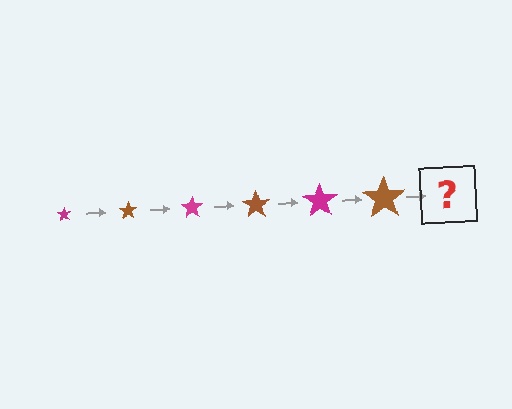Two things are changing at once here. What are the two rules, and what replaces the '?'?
The two rules are that the star grows larger each step and the color cycles through magenta and brown. The '?' should be a magenta star, larger than the previous one.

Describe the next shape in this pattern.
It should be a magenta star, larger than the previous one.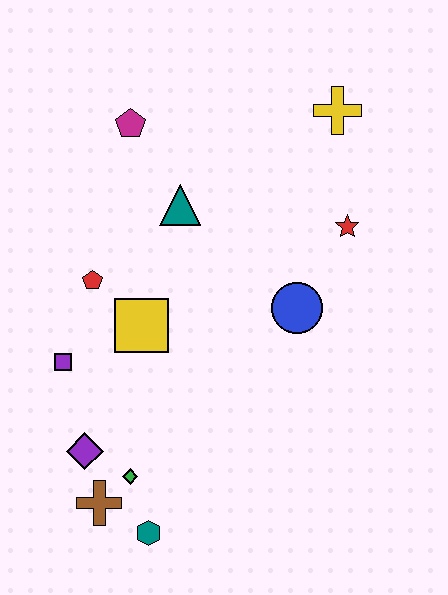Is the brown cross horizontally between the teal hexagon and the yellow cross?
No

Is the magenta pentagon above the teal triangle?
Yes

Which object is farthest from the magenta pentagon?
The teal hexagon is farthest from the magenta pentagon.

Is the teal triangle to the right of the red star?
No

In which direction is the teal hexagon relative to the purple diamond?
The teal hexagon is below the purple diamond.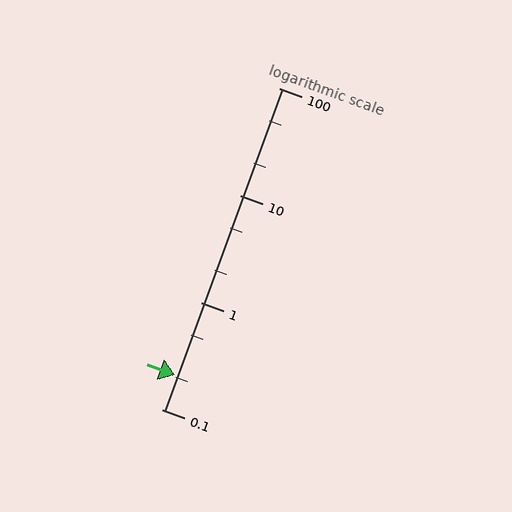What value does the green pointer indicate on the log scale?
The pointer indicates approximately 0.21.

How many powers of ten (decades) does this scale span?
The scale spans 3 decades, from 0.1 to 100.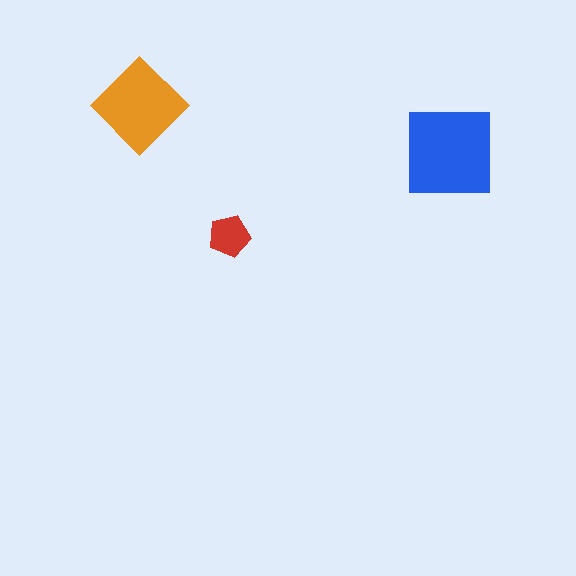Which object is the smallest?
The red pentagon.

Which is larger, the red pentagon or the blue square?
The blue square.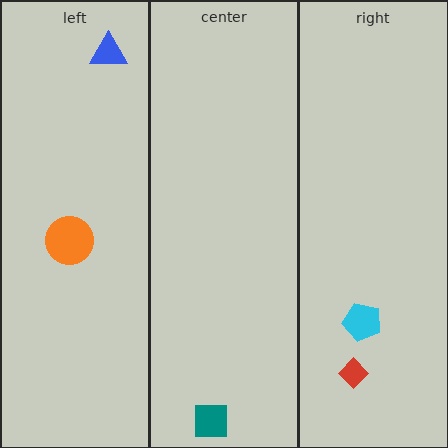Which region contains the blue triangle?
The left region.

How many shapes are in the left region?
2.